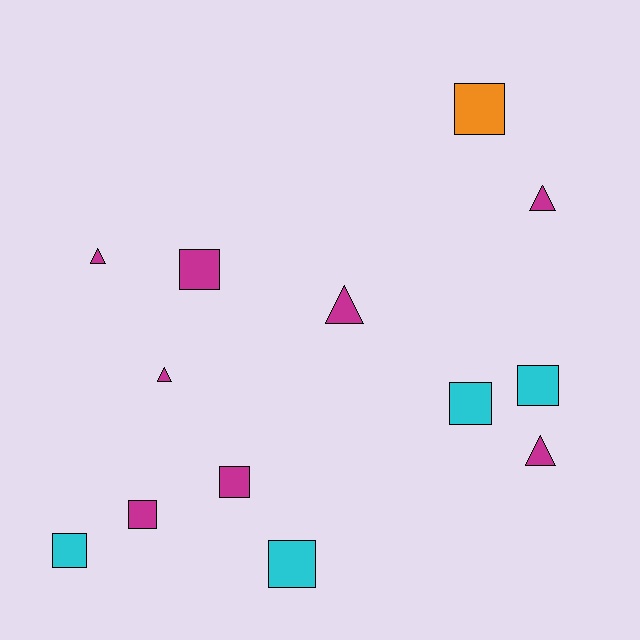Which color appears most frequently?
Magenta, with 8 objects.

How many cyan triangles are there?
There are no cyan triangles.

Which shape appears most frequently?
Square, with 8 objects.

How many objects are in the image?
There are 13 objects.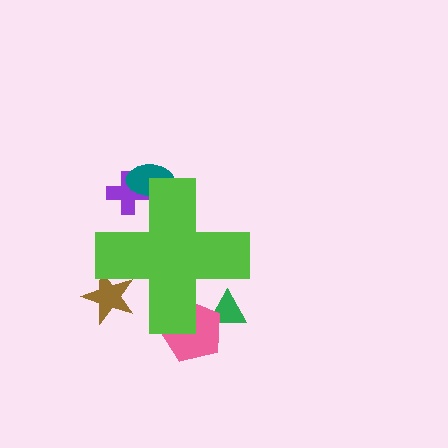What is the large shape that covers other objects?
A lime cross.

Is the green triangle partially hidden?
Yes, the green triangle is partially hidden behind the lime cross.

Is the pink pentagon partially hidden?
Yes, the pink pentagon is partially hidden behind the lime cross.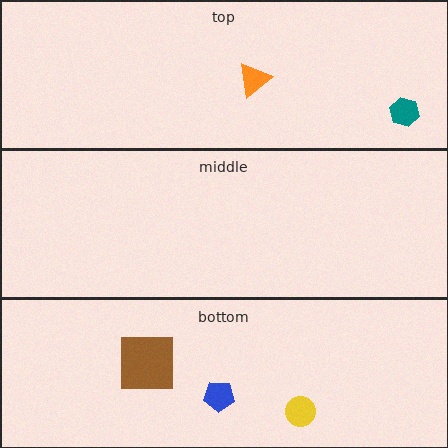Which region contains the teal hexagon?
The top region.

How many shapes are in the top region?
2.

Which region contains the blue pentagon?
The bottom region.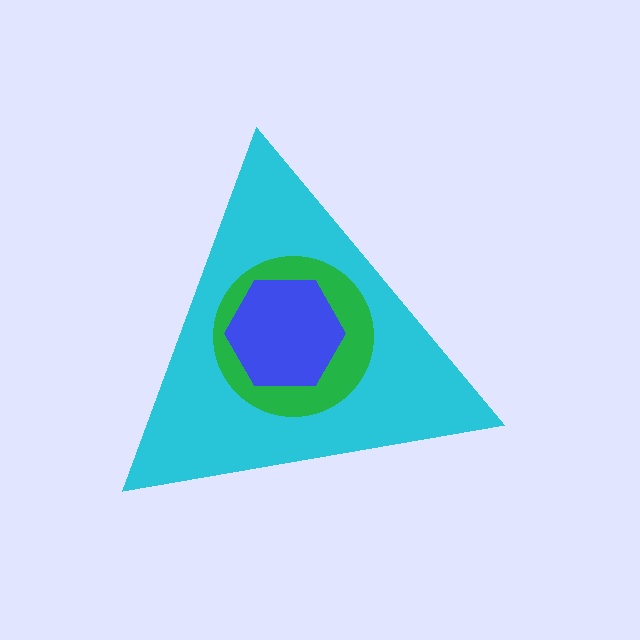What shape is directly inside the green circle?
The blue hexagon.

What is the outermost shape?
The cyan triangle.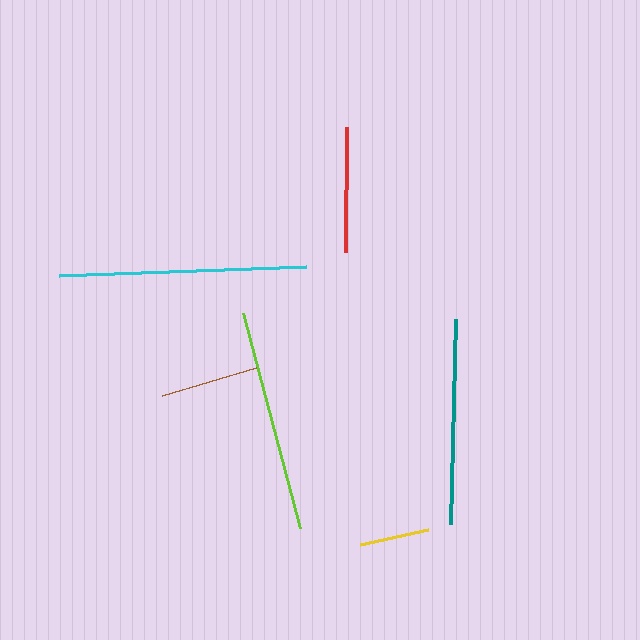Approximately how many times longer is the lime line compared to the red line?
The lime line is approximately 1.8 times the length of the red line.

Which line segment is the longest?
The cyan line is the longest at approximately 247 pixels.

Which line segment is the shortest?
The yellow line is the shortest at approximately 69 pixels.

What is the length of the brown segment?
The brown segment is approximately 99 pixels long.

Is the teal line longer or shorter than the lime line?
The lime line is longer than the teal line.